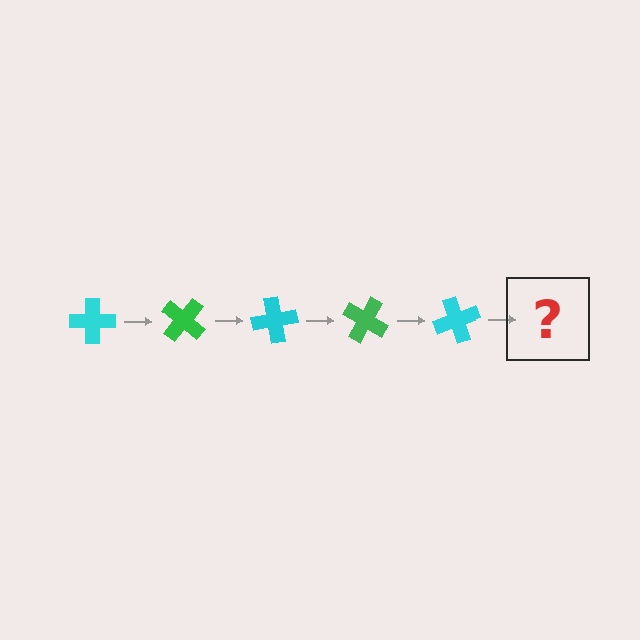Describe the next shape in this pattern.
It should be a green cross, rotated 200 degrees from the start.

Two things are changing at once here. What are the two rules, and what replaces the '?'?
The two rules are that it rotates 40 degrees each step and the color cycles through cyan and green. The '?' should be a green cross, rotated 200 degrees from the start.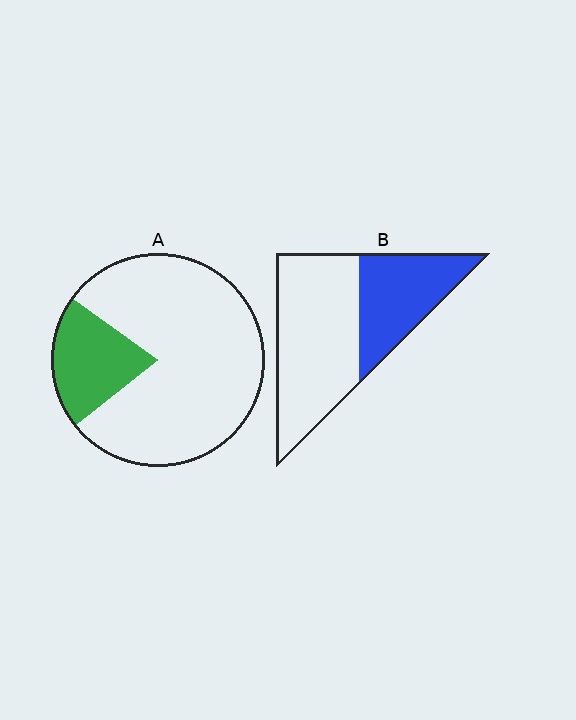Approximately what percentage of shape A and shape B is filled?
A is approximately 20% and B is approximately 40%.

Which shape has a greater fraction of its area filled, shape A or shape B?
Shape B.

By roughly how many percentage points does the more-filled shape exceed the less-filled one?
By roughly 15 percentage points (B over A).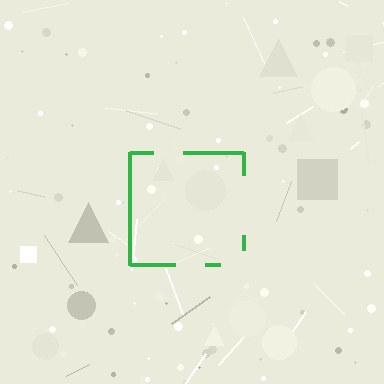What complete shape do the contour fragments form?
The contour fragments form a square.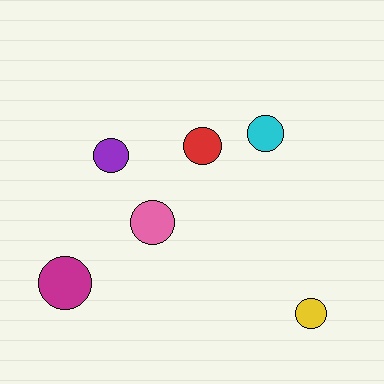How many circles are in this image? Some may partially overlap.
There are 6 circles.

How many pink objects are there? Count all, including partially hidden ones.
There is 1 pink object.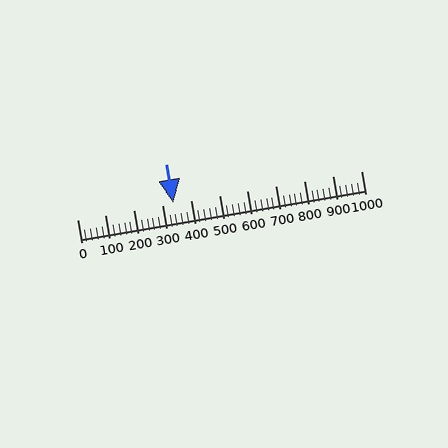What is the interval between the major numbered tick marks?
The major tick marks are spaced 100 units apart.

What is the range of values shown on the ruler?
The ruler shows values from 0 to 1000.